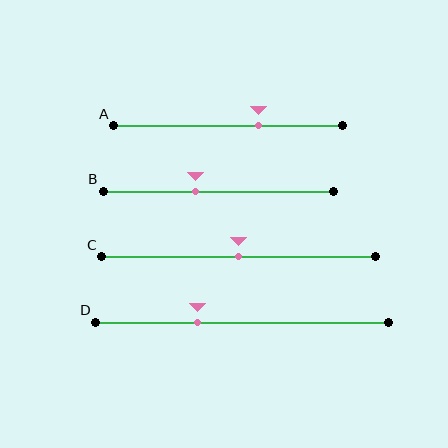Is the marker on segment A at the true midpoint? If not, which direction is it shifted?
No, the marker on segment A is shifted to the right by about 13% of the segment length.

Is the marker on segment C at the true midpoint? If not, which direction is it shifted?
Yes, the marker on segment C is at the true midpoint.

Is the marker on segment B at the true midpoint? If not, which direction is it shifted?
No, the marker on segment B is shifted to the left by about 10% of the segment length.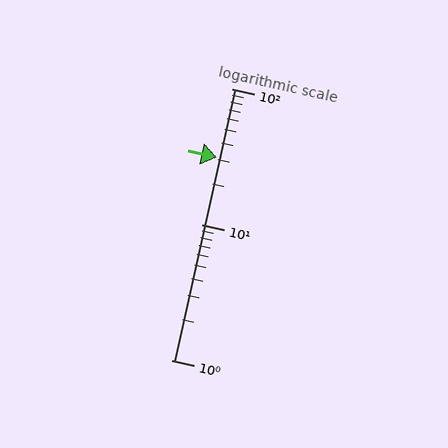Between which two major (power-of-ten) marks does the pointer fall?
The pointer is between 10 and 100.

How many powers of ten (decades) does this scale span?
The scale spans 2 decades, from 1 to 100.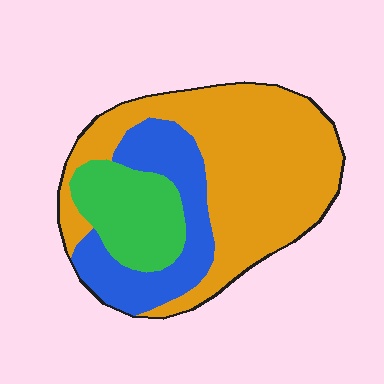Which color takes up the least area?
Green, at roughly 20%.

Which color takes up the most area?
Orange, at roughly 55%.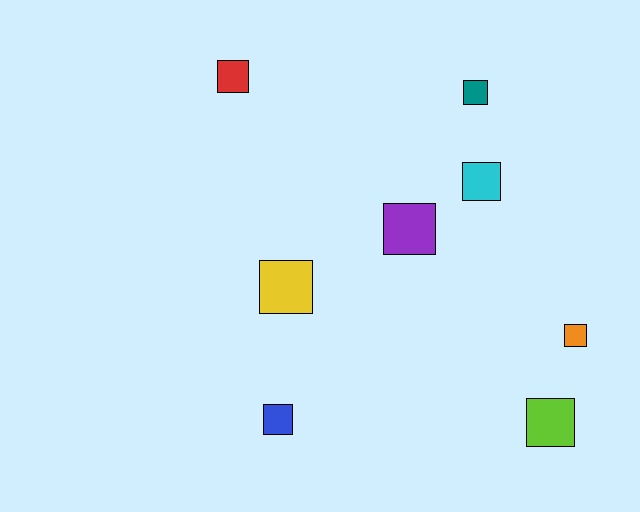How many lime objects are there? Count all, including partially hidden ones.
There is 1 lime object.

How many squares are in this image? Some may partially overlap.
There are 8 squares.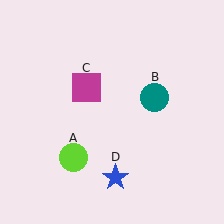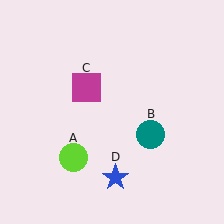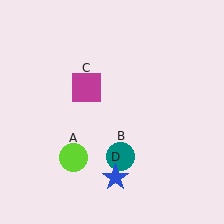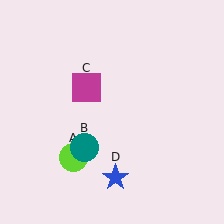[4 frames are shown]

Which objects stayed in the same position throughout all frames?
Lime circle (object A) and magenta square (object C) and blue star (object D) remained stationary.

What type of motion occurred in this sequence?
The teal circle (object B) rotated clockwise around the center of the scene.